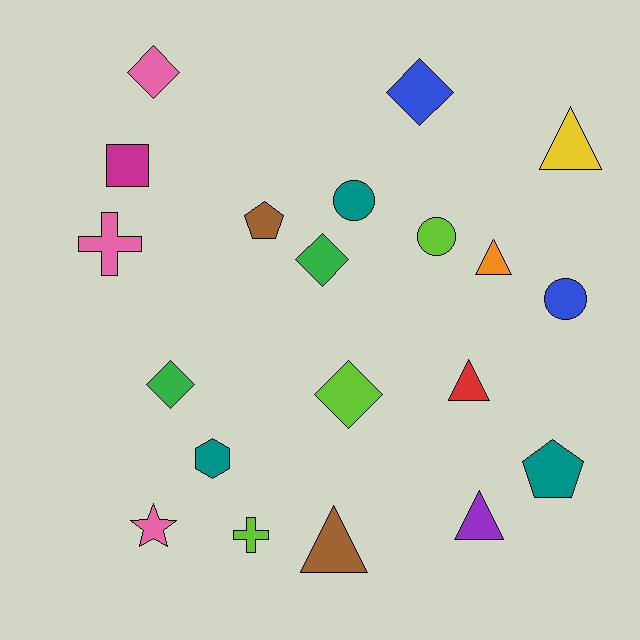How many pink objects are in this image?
There are 3 pink objects.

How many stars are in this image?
There is 1 star.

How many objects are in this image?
There are 20 objects.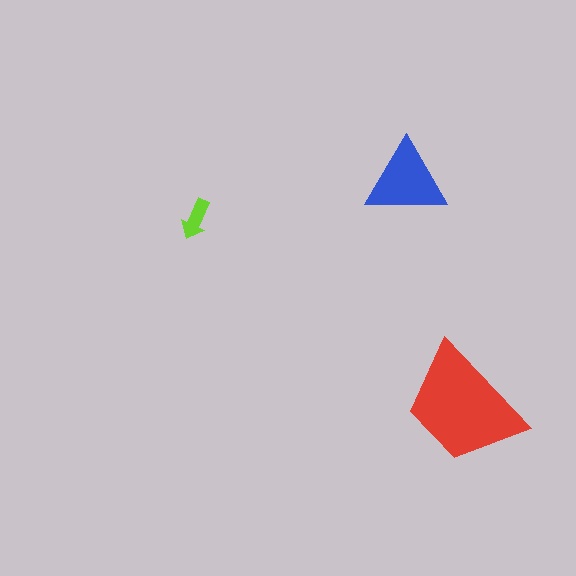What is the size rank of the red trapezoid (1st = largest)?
1st.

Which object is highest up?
The blue triangle is topmost.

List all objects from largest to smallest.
The red trapezoid, the blue triangle, the lime arrow.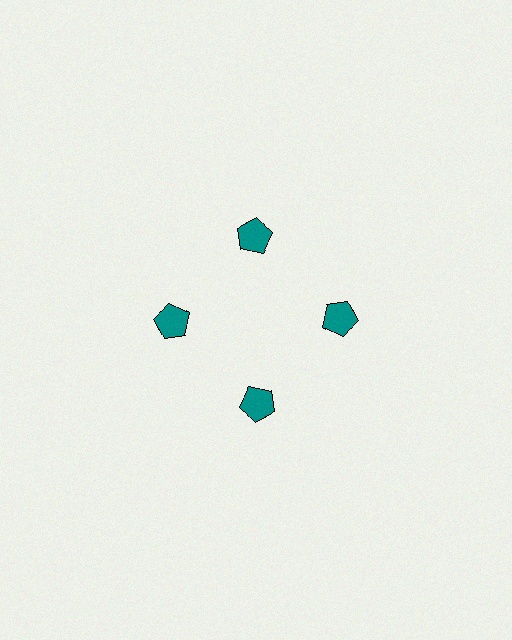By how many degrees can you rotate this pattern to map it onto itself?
The pattern maps onto itself every 90 degrees of rotation.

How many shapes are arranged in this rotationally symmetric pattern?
There are 4 shapes, arranged in 4 groups of 1.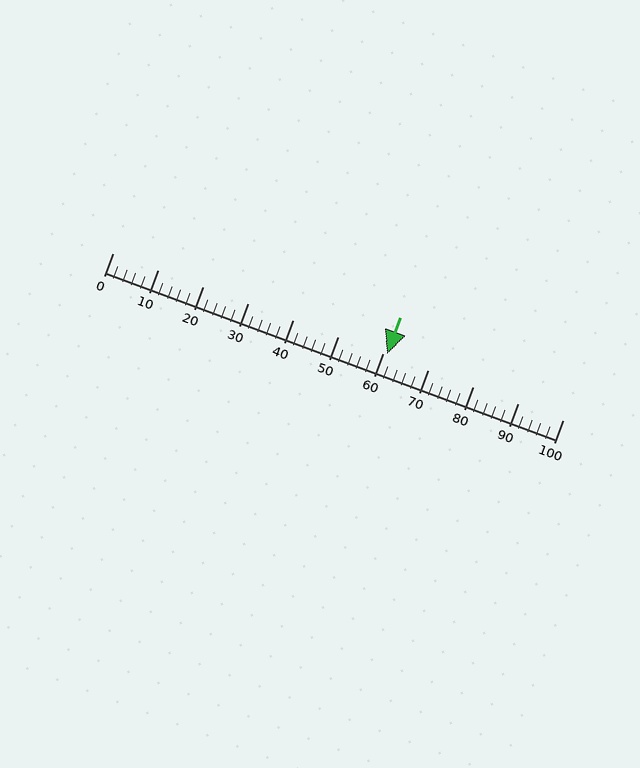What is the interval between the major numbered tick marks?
The major tick marks are spaced 10 units apart.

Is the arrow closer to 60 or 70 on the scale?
The arrow is closer to 60.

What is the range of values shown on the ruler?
The ruler shows values from 0 to 100.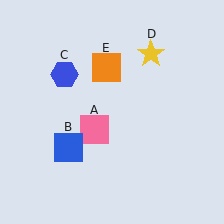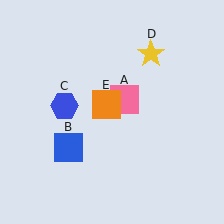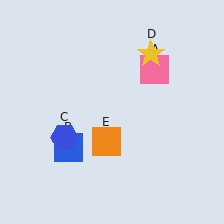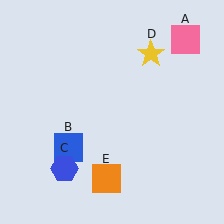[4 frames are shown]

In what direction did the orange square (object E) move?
The orange square (object E) moved down.